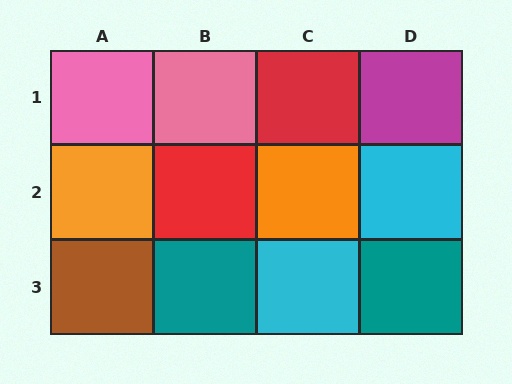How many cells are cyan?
2 cells are cyan.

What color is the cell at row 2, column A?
Orange.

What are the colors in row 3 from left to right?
Brown, teal, cyan, teal.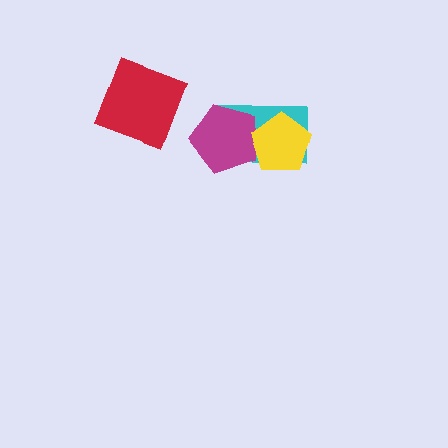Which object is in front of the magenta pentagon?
The yellow pentagon is in front of the magenta pentagon.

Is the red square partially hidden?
No, no other shape covers it.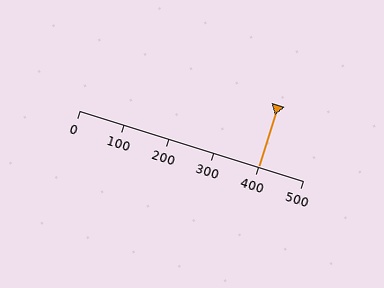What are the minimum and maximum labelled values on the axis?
The axis runs from 0 to 500.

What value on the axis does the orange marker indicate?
The marker indicates approximately 400.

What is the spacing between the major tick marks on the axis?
The major ticks are spaced 100 apart.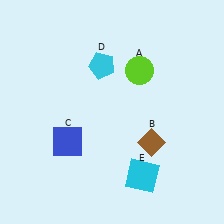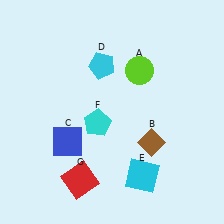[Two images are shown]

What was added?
A cyan pentagon (F), a red square (G) were added in Image 2.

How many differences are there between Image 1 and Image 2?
There are 2 differences between the two images.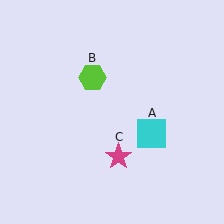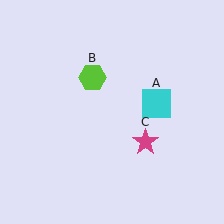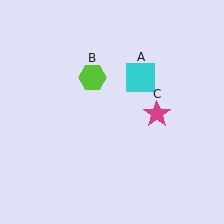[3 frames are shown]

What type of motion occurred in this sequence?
The cyan square (object A), magenta star (object C) rotated counterclockwise around the center of the scene.